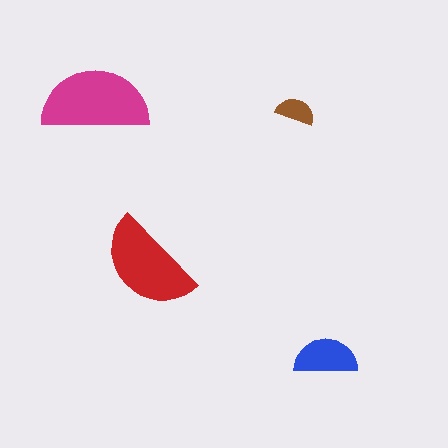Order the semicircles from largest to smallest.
the magenta one, the red one, the blue one, the brown one.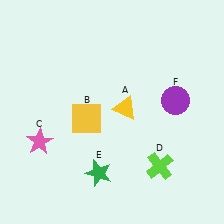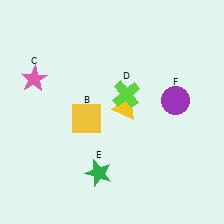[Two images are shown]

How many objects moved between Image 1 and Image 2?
2 objects moved between the two images.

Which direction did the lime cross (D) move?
The lime cross (D) moved up.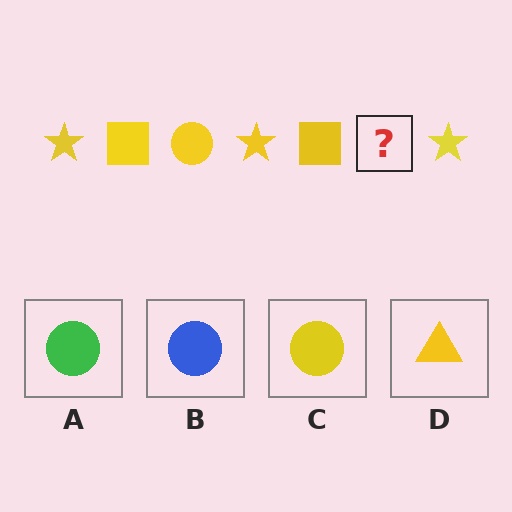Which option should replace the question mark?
Option C.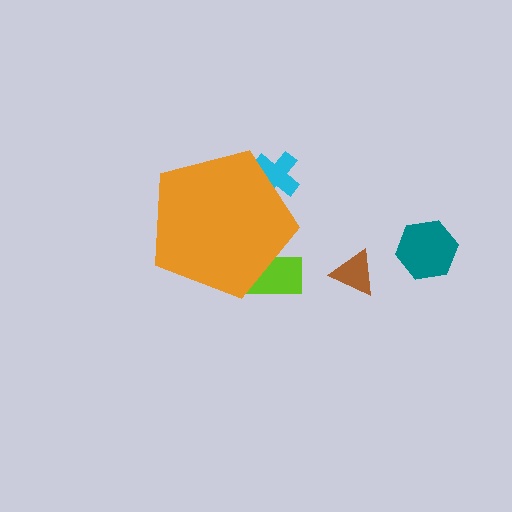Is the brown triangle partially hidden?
No, the brown triangle is fully visible.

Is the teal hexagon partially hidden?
No, the teal hexagon is fully visible.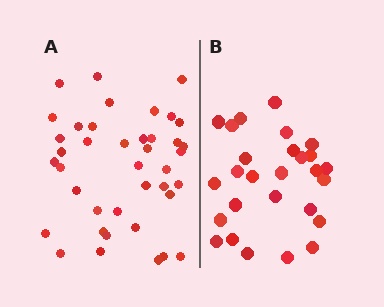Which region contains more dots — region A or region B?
Region A (the left region) has more dots.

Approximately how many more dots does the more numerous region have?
Region A has approximately 15 more dots than region B.